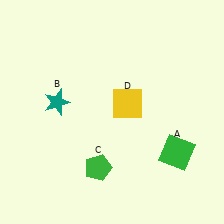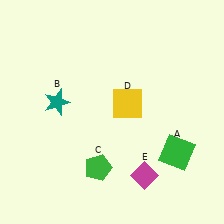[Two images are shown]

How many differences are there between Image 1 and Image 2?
There is 1 difference between the two images.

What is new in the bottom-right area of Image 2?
A magenta diamond (E) was added in the bottom-right area of Image 2.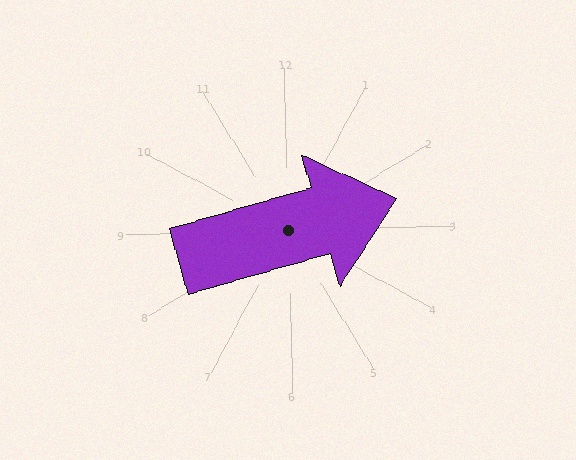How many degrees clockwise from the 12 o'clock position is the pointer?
Approximately 75 degrees.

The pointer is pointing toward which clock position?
Roughly 3 o'clock.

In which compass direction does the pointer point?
East.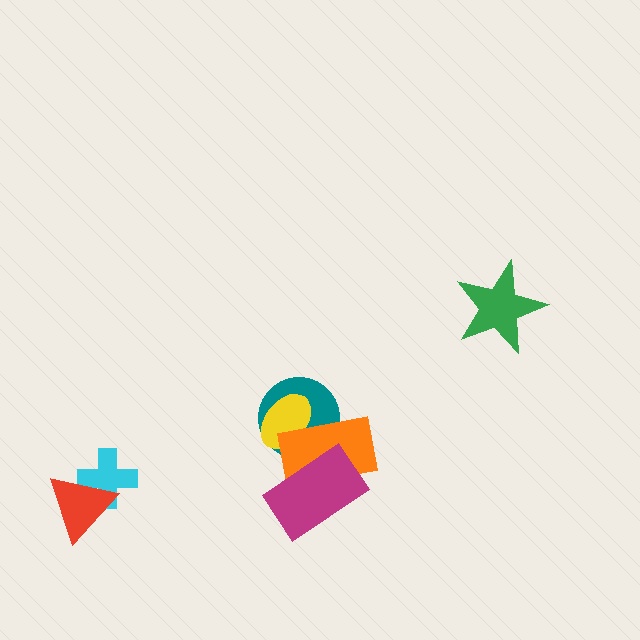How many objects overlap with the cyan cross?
1 object overlaps with the cyan cross.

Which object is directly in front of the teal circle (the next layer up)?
The yellow ellipse is directly in front of the teal circle.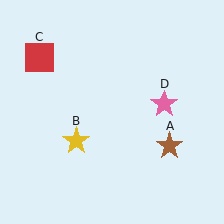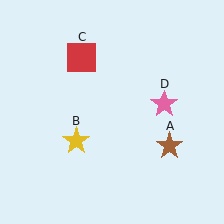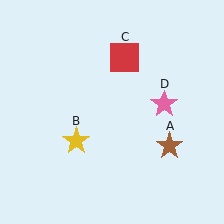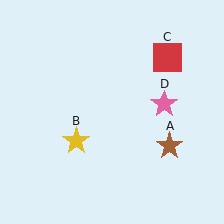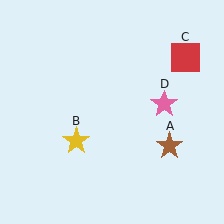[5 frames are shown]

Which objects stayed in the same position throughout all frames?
Brown star (object A) and yellow star (object B) and pink star (object D) remained stationary.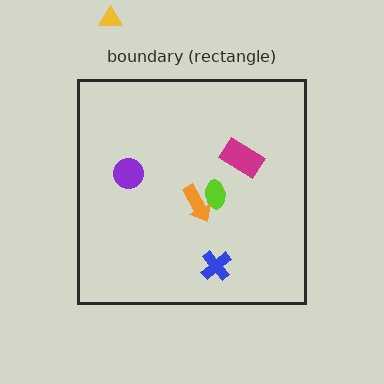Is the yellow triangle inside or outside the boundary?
Outside.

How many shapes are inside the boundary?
5 inside, 1 outside.